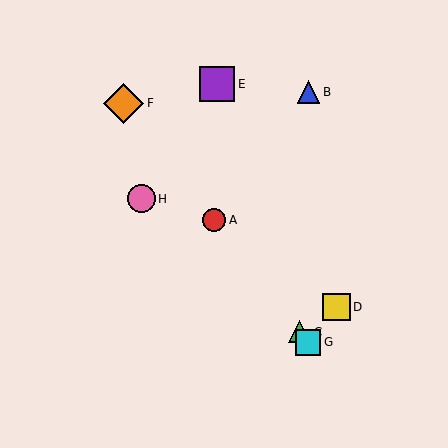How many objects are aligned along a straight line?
4 objects (A, C, F, G) are aligned along a straight line.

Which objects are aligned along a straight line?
Objects A, C, F, G are aligned along a straight line.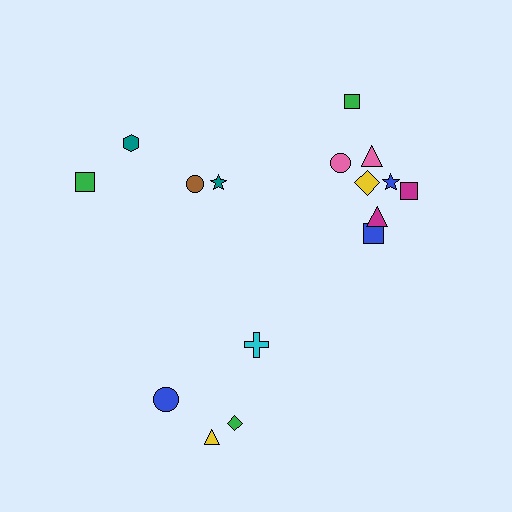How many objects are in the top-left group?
There are 4 objects.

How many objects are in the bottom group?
There are 4 objects.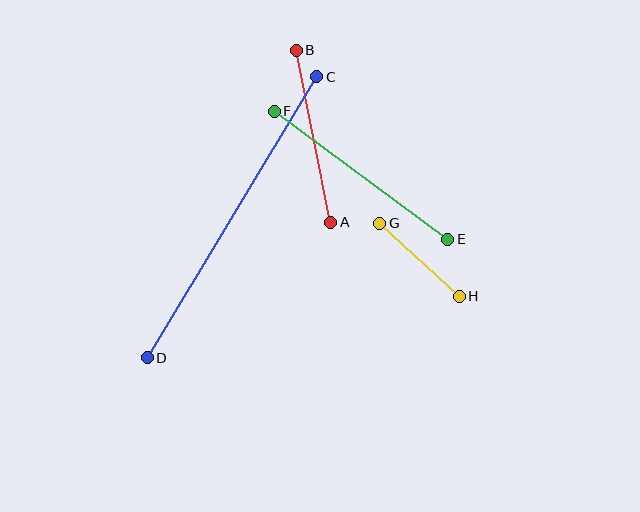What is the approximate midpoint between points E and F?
The midpoint is at approximately (361, 175) pixels.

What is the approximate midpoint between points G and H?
The midpoint is at approximately (419, 260) pixels.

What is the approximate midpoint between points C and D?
The midpoint is at approximately (232, 217) pixels.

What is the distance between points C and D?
The distance is approximately 328 pixels.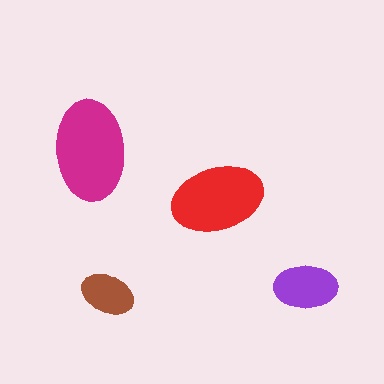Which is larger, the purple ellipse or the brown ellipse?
The purple one.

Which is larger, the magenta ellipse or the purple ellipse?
The magenta one.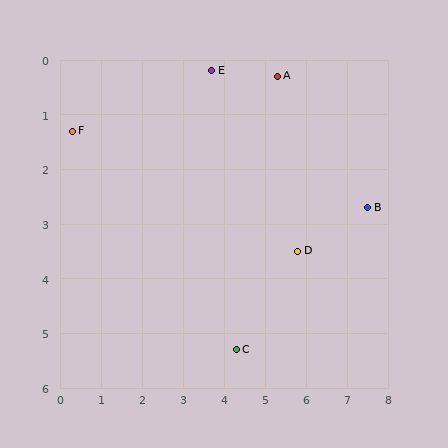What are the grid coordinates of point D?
Point D is at approximately (5.8, 3.5).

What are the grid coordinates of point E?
Point E is at approximately (3.7, 0.2).